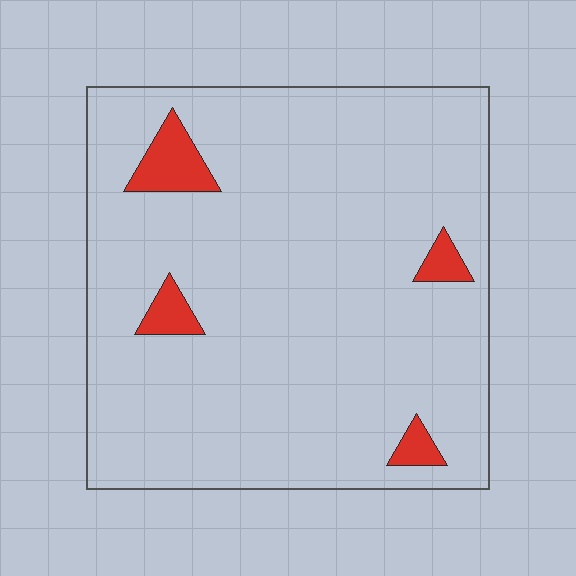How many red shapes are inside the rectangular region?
4.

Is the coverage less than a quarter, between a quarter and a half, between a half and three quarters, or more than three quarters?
Less than a quarter.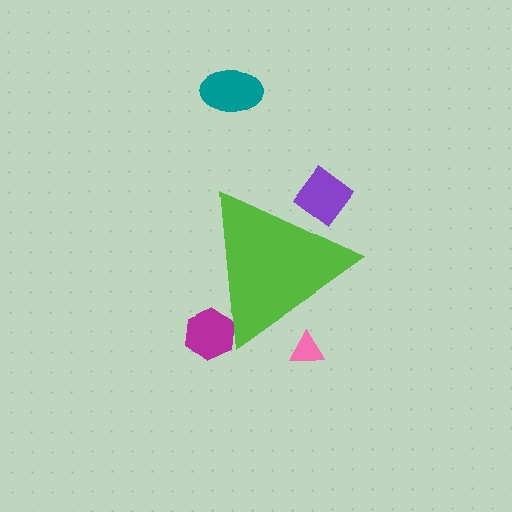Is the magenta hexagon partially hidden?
Yes, the magenta hexagon is partially hidden behind the lime triangle.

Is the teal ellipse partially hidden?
No, the teal ellipse is fully visible.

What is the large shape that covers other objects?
A lime triangle.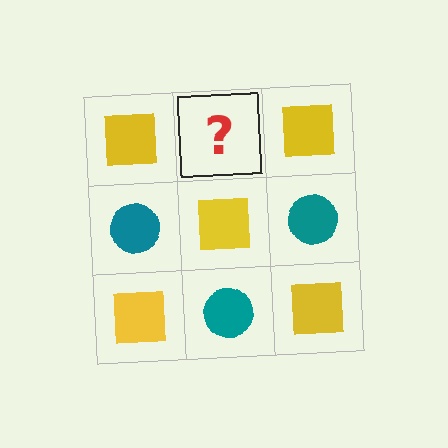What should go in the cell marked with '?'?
The missing cell should contain a teal circle.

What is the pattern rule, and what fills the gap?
The rule is that it alternates yellow square and teal circle in a checkerboard pattern. The gap should be filled with a teal circle.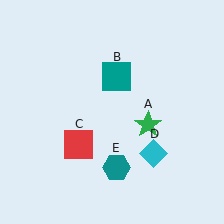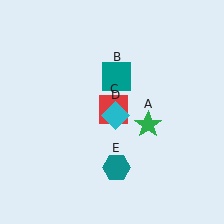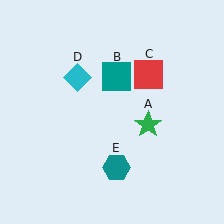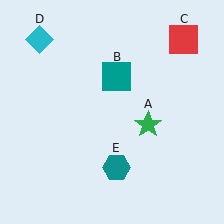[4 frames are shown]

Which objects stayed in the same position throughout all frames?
Green star (object A) and teal square (object B) and teal hexagon (object E) remained stationary.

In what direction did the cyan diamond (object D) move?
The cyan diamond (object D) moved up and to the left.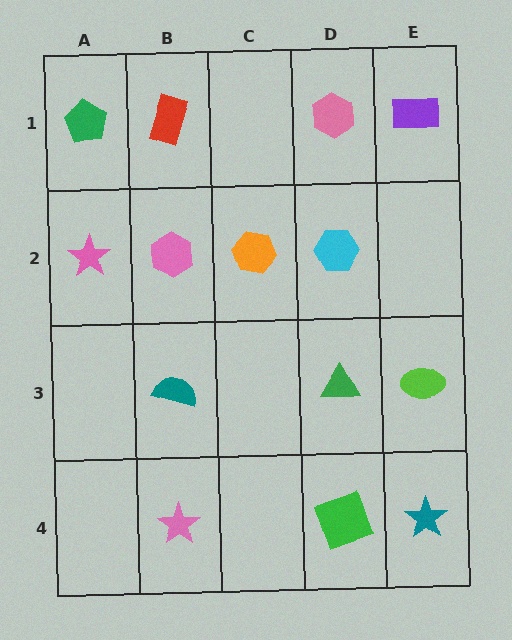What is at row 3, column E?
A lime ellipse.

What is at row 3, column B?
A teal semicircle.